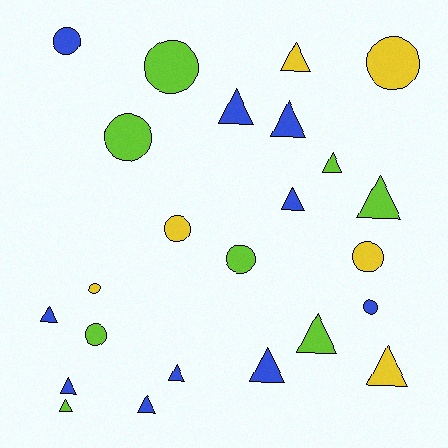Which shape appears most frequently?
Triangle, with 14 objects.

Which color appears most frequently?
Blue, with 10 objects.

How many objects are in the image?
There are 24 objects.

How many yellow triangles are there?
There are 2 yellow triangles.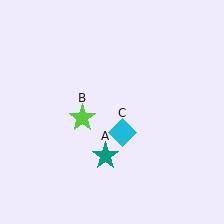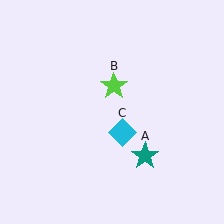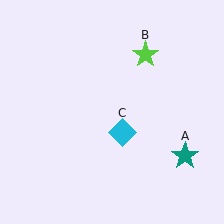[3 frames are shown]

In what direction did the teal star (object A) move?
The teal star (object A) moved right.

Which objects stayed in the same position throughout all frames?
Cyan diamond (object C) remained stationary.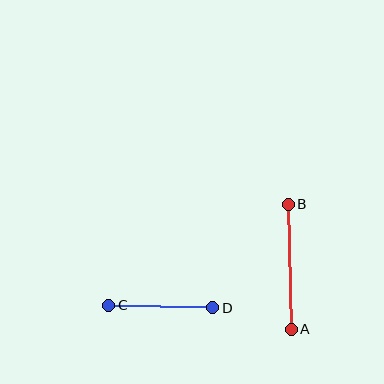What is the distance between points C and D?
The distance is approximately 104 pixels.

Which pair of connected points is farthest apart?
Points A and B are farthest apart.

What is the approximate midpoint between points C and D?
The midpoint is at approximately (161, 306) pixels.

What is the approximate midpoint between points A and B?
The midpoint is at approximately (290, 267) pixels.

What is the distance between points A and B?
The distance is approximately 125 pixels.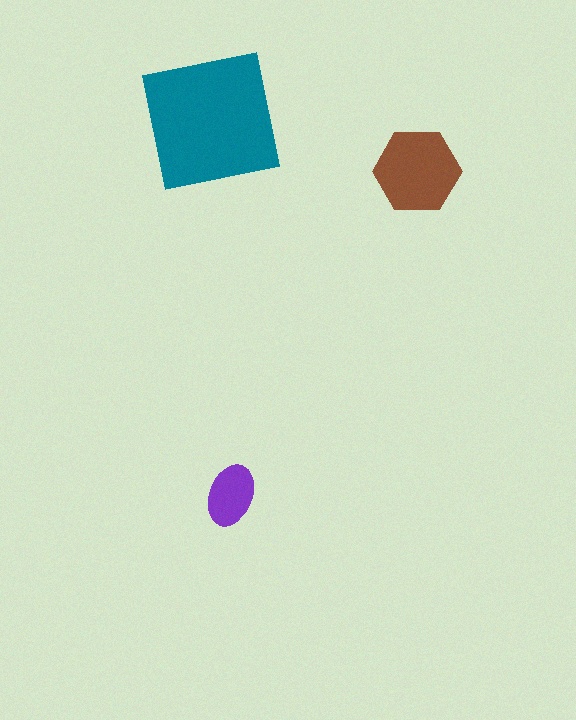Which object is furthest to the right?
The brown hexagon is rightmost.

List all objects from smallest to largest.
The purple ellipse, the brown hexagon, the teal square.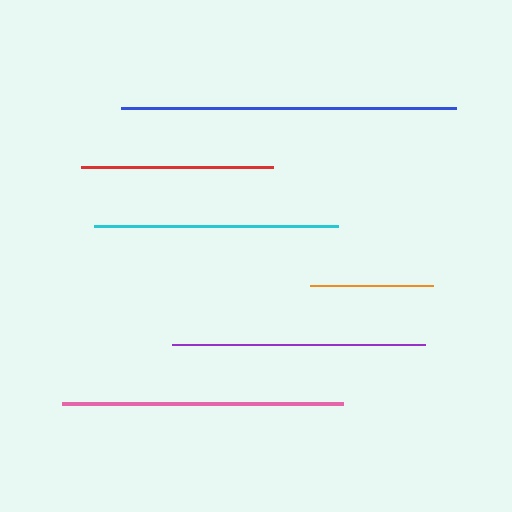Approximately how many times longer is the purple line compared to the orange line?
The purple line is approximately 2.1 times the length of the orange line.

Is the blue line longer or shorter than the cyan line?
The blue line is longer than the cyan line.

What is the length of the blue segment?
The blue segment is approximately 336 pixels long.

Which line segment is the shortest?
The orange line is the shortest at approximately 123 pixels.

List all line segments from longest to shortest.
From longest to shortest: blue, pink, purple, cyan, red, orange.